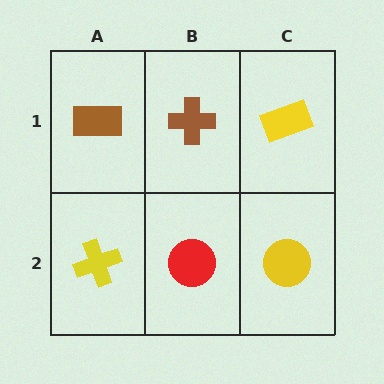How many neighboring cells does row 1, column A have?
2.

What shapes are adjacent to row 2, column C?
A yellow rectangle (row 1, column C), a red circle (row 2, column B).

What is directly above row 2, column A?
A brown rectangle.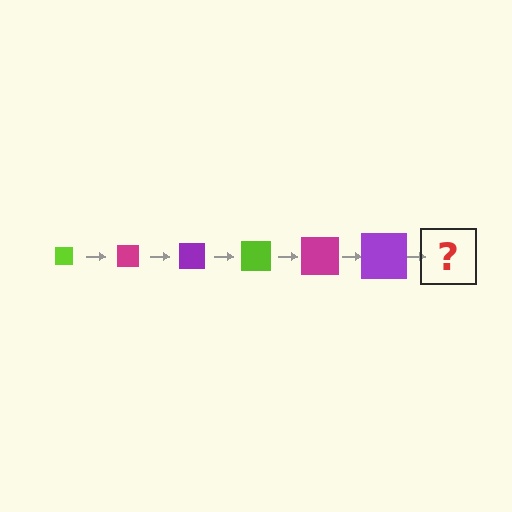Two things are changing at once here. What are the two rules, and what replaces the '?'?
The two rules are that the square grows larger each step and the color cycles through lime, magenta, and purple. The '?' should be a lime square, larger than the previous one.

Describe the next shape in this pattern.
It should be a lime square, larger than the previous one.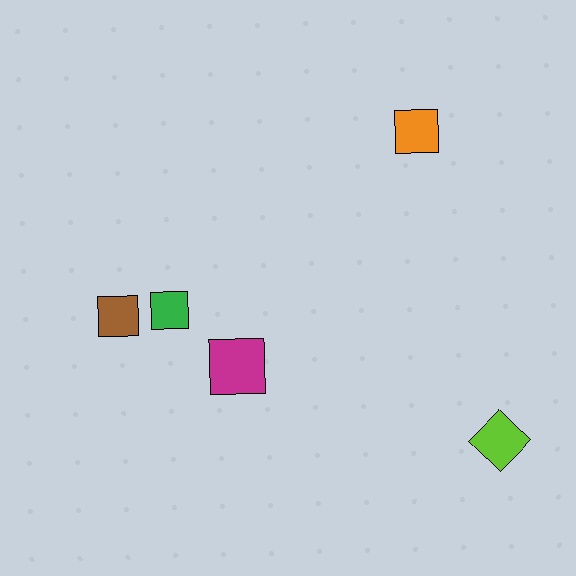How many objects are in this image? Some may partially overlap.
There are 5 objects.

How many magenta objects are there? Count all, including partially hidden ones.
There is 1 magenta object.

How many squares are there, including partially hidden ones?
There are 4 squares.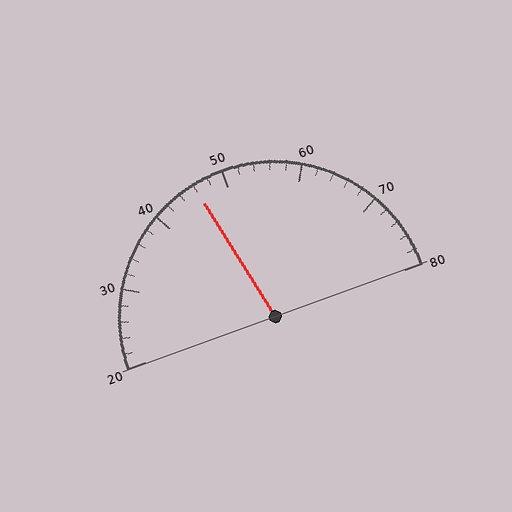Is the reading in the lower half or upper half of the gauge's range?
The reading is in the lower half of the range (20 to 80).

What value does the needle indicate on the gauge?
The needle indicates approximately 46.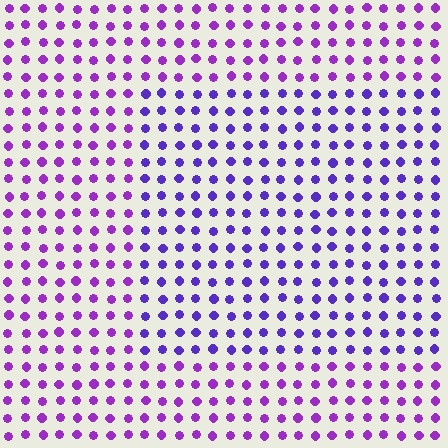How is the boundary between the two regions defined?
The boundary is defined purely by a slight shift in hue (about 27 degrees). Spacing, size, and orientation are identical on both sides.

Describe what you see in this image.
The image is filled with small purple elements in a uniform arrangement. A rectangle-shaped region is visible where the elements are tinted to a slightly different hue, forming a subtle color boundary.